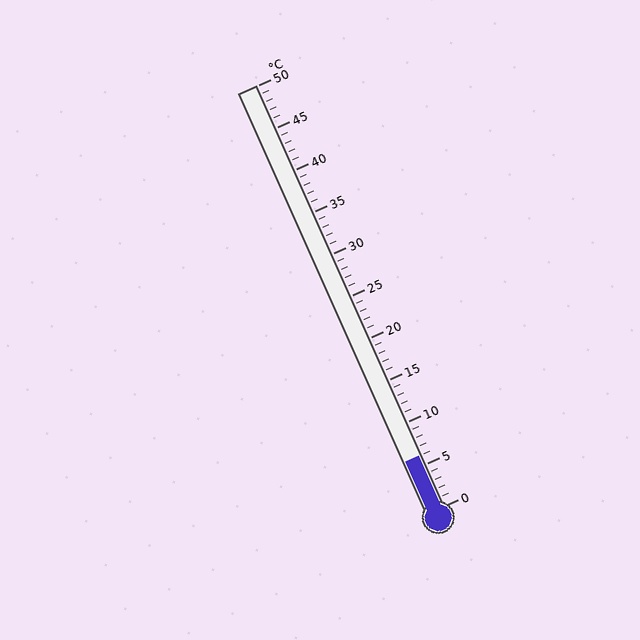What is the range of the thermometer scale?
The thermometer scale ranges from 0°C to 50°C.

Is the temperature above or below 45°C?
The temperature is below 45°C.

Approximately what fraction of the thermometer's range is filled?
The thermometer is filled to approximately 10% of its range.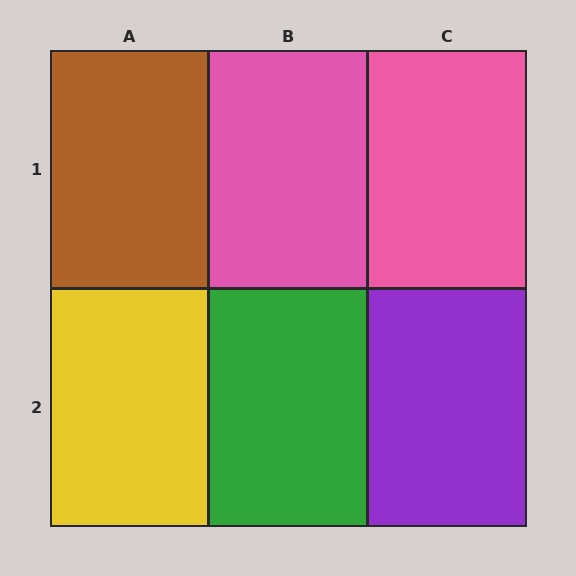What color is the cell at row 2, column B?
Green.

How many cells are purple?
1 cell is purple.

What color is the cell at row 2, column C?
Purple.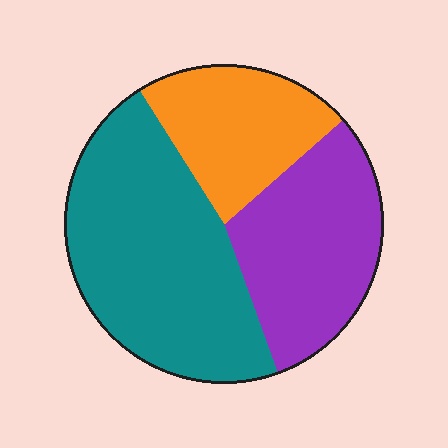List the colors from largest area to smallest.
From largest to smallest: teal, purple, orange.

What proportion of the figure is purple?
Purple covers 31% of the figure.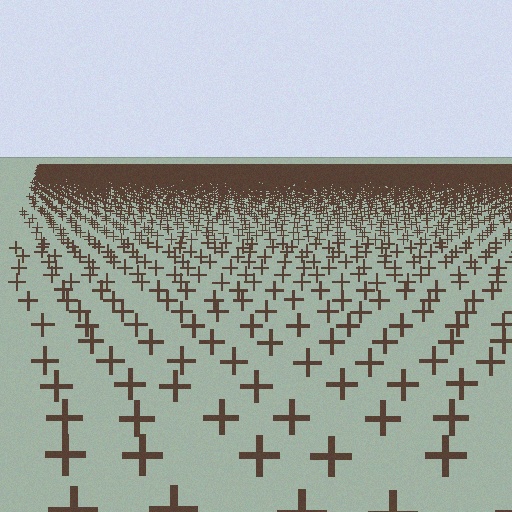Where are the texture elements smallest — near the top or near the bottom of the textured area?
Near the top.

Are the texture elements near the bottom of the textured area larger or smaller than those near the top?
Larger. Near the bottom, elements are closer to the viewer and appear at a bigger on-screen size.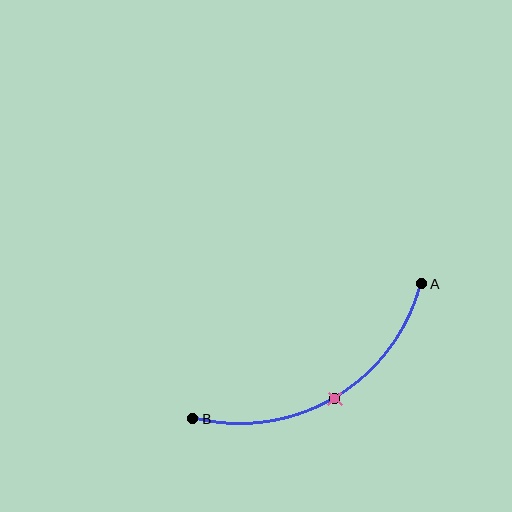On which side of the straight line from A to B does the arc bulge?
The arc bulges below the straight line connecting A and B.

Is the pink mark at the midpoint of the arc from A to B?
Yes. The pink mark lies on the arc at equal arc-length from both A and B — it is the arc midpoint.